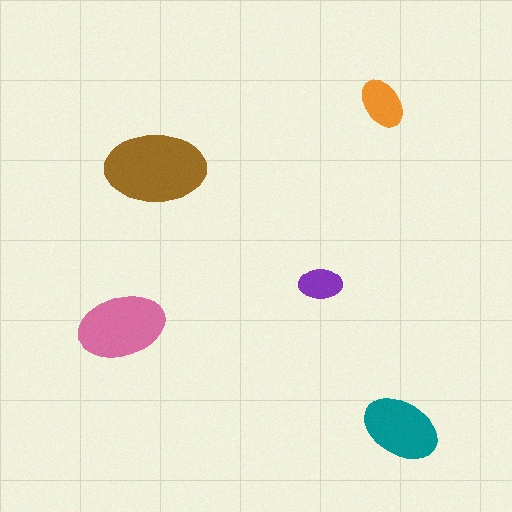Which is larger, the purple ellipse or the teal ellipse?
The teal one.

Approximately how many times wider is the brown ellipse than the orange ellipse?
About 2 times wider.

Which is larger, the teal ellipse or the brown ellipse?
The brown one.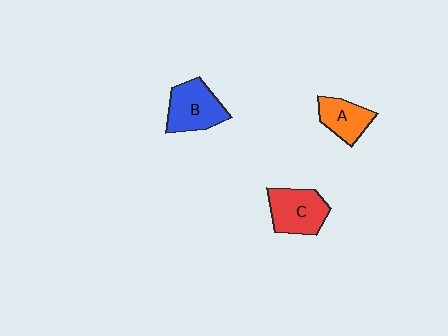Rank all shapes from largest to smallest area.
From largest to smallest: B (blue), C (red), A (orange).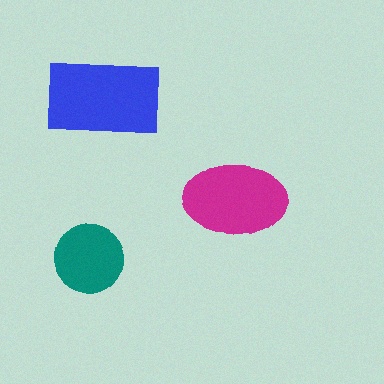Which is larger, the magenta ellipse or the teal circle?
The magenta ellipse.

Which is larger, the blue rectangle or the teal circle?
The blue rectangle.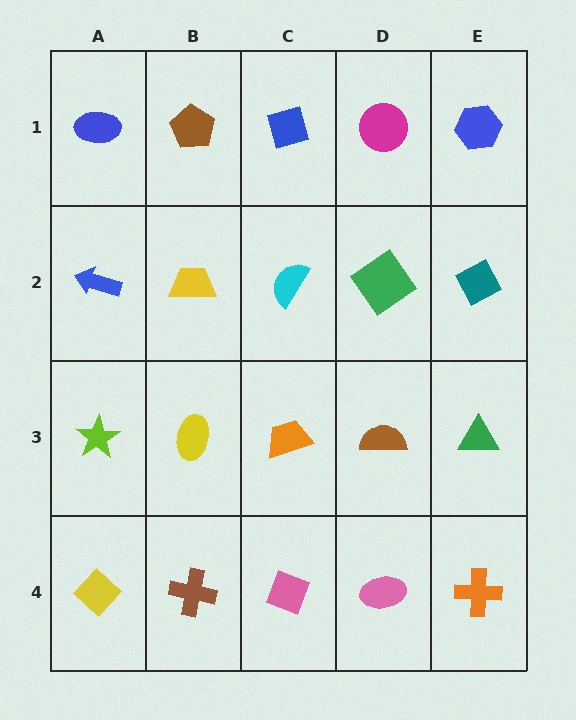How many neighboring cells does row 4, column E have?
2.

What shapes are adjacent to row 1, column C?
A cyan semicircle (row 2, column C), a brown pentagon (row 1, column B), a magenta circle (row 1, column D).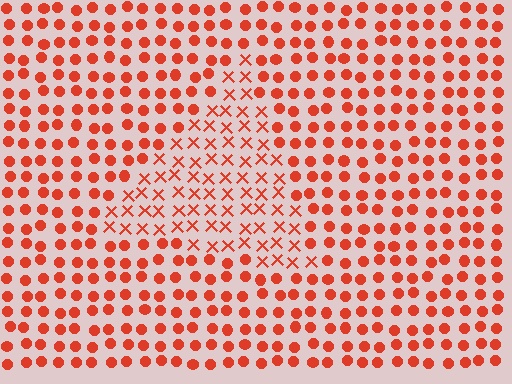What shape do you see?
I see a triangle.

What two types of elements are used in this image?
The image uses X marks inside the triangle region and circles outside it.